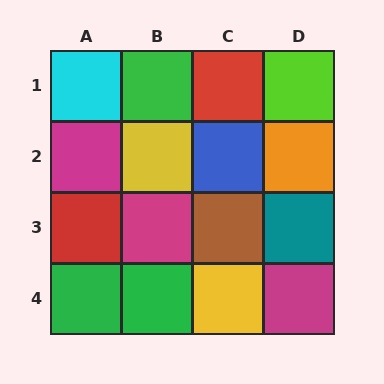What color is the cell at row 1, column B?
Green.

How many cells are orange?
1 cell is orange.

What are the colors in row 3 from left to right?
Red, magenta, brown, teal.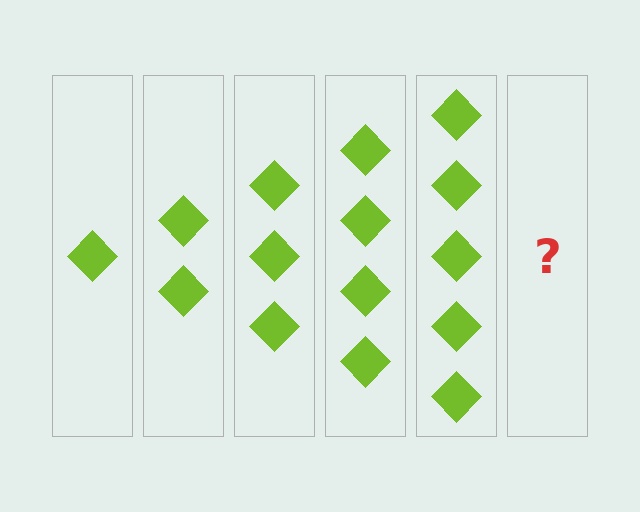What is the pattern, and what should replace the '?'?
The pattern is that each step adds one more diamond. The '?' should be 6 diamonds.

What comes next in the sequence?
The next element should be 6 diamonds.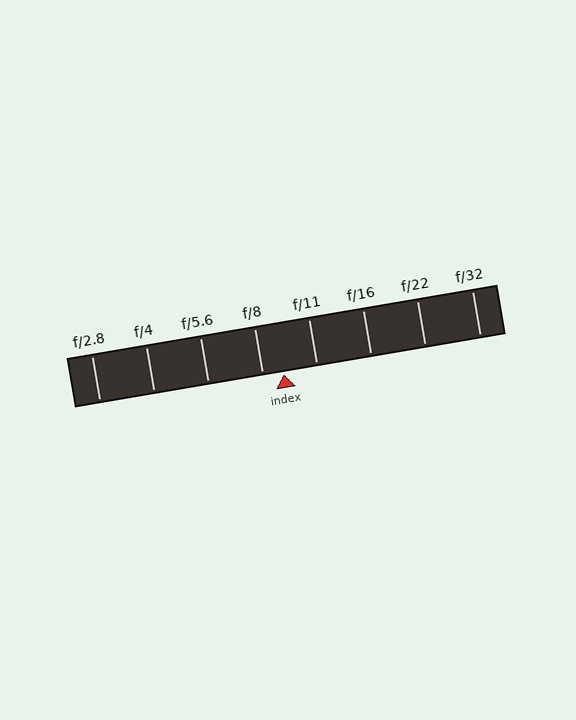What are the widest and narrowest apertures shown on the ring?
The widest aperture shown is f/2.8 and the narrowest is f/32.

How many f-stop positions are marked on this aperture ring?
There are 8 f-stop positions marked.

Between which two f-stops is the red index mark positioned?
The index mark is between f/8 and f/11.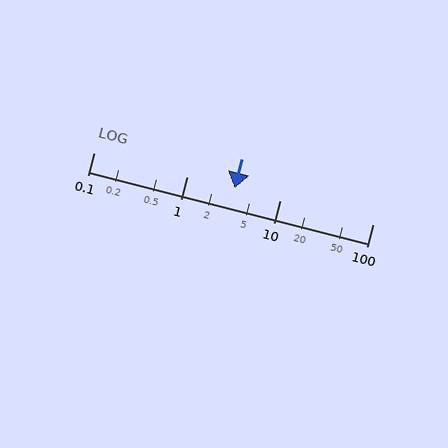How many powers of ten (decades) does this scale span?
The scale spans 3 decades, from 0.1 to 100.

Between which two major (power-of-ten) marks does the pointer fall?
The pointer is between 1 and 10.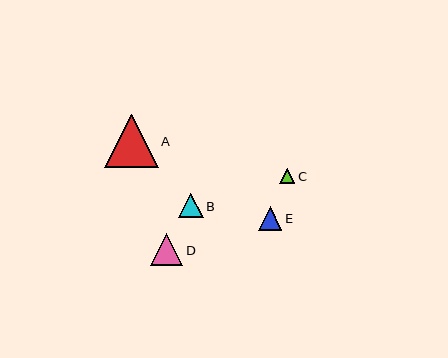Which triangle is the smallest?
Triangle C is the smallest with a size of approximately 15 pixels.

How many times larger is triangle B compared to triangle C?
Triangle B is approximately 1.6 times the size of triangle C.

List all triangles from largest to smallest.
From largest to smallest: A, D, B, E, C.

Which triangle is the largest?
Triangle A is the largest with a size of approximately 54 pixels.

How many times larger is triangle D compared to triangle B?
Triangle D is approximately 1.3 times the size of triangle B.